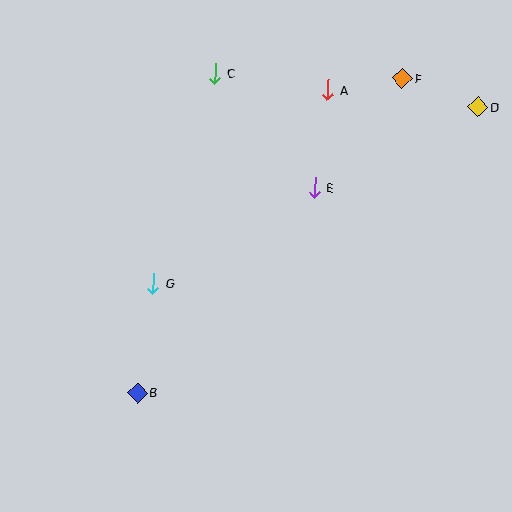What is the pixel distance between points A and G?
The distance between A and G is 260 pixels.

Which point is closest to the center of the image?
Point E at (315, 187) is closest to the center.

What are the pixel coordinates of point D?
Point D is at (478, 107).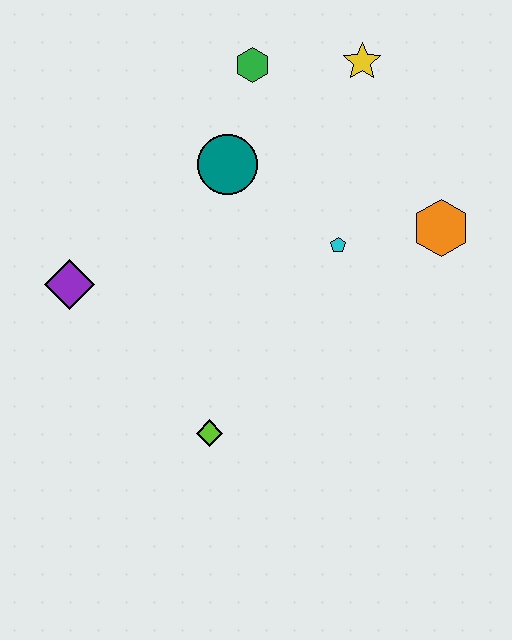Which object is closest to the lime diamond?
The purple diamond is closest to the lime diamond.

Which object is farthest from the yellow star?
The lime diamond is farthest from the yellow star.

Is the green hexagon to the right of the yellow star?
No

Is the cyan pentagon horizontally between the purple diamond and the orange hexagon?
Yes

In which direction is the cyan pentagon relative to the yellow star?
The cyan pentagon is below the yellow star.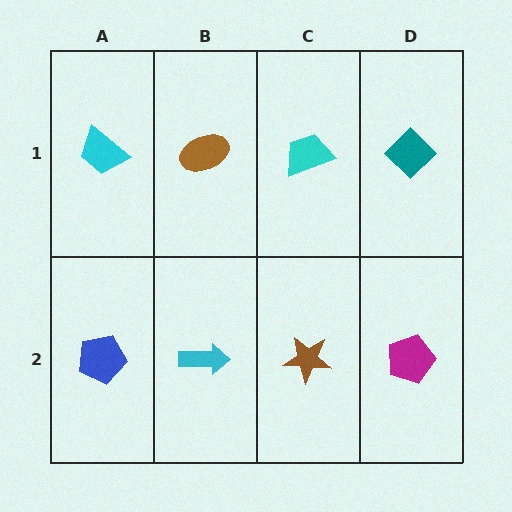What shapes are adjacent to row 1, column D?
A magenta pentagon (row 2, column D), a cyan trapezoid (row 1, column C).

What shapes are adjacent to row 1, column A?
A blue pentagon (row 2, column A), a brown ellipse (row 1, column B).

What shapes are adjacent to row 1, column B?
A cyan arrow (row 2, column B), a cyan trapezoid (row 1, column A), a cyan trapezoid (row 1, column C).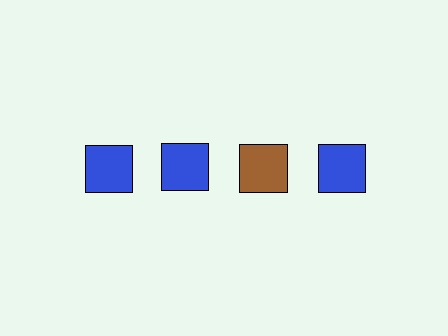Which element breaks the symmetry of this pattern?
The brown square in the top row, center column breaks the symmetry. All other shapes are blue squares.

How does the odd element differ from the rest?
It has a different color: brown instead of blue.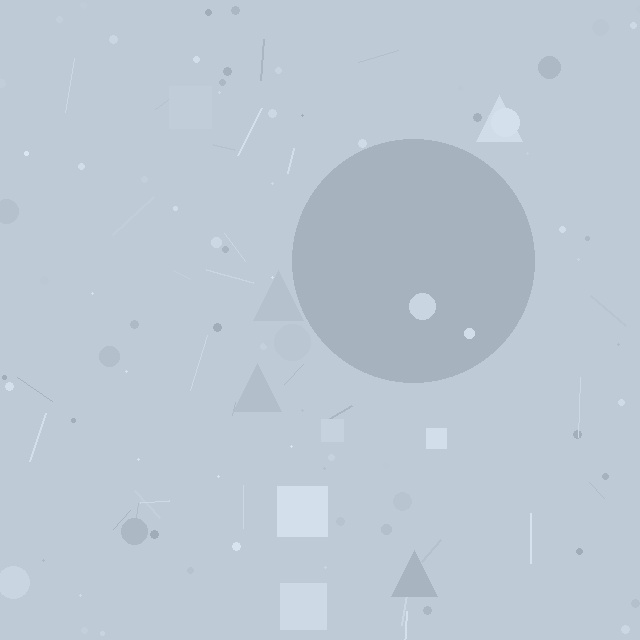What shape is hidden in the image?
A circle is hidden in the image.